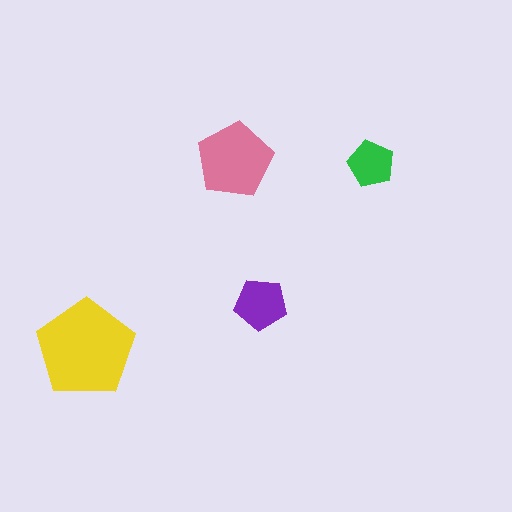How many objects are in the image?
There are 4 objects in the image.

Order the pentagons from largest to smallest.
the yellow one, the pink one, the purple one, the green one.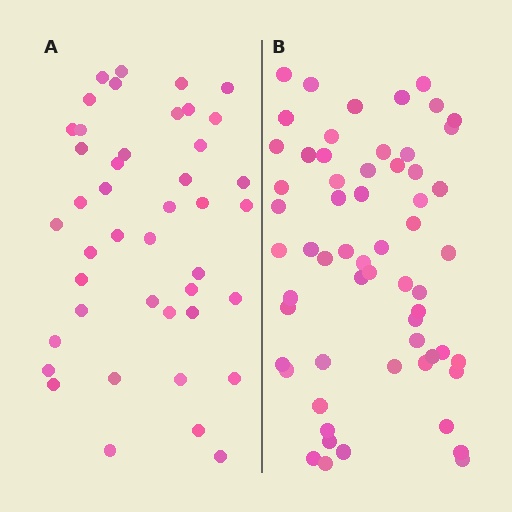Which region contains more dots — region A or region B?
Region B (the right region) has more dots.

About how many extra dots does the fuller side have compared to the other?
Region B has approximately 15 more dots than region A.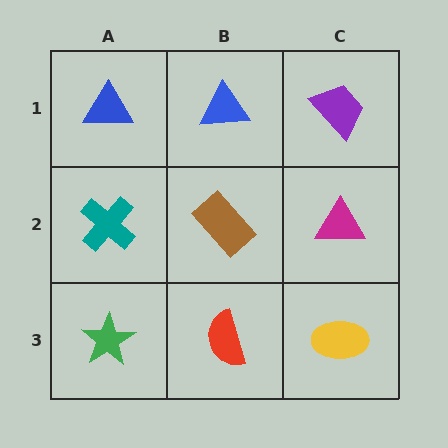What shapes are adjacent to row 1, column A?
A teal cross (row 2, column A), a blue triangle (row 1, column B).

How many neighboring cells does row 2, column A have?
3.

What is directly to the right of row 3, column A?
A red semicircle.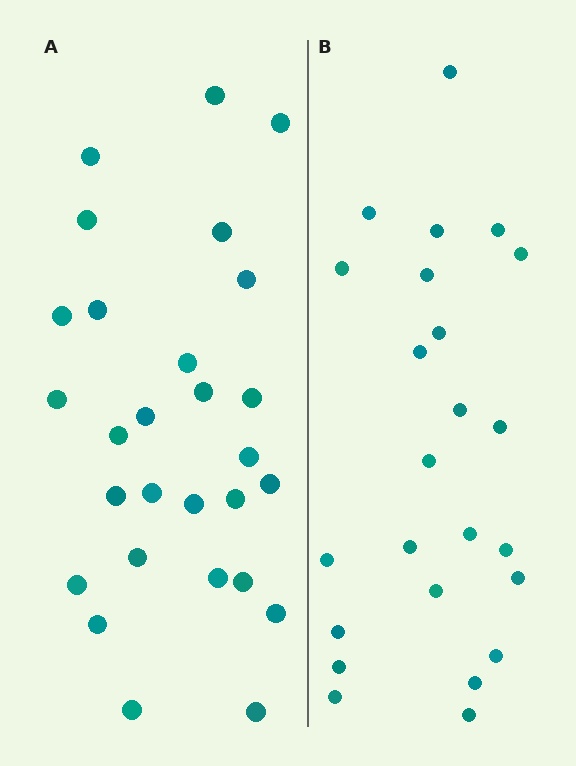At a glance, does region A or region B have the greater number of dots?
Region A (the left region) has more dots.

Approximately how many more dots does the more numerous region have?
Region A has about 4 more dots than region B.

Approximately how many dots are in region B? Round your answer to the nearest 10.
About 20 dots. (The exact count is 24, which rounds to 20.)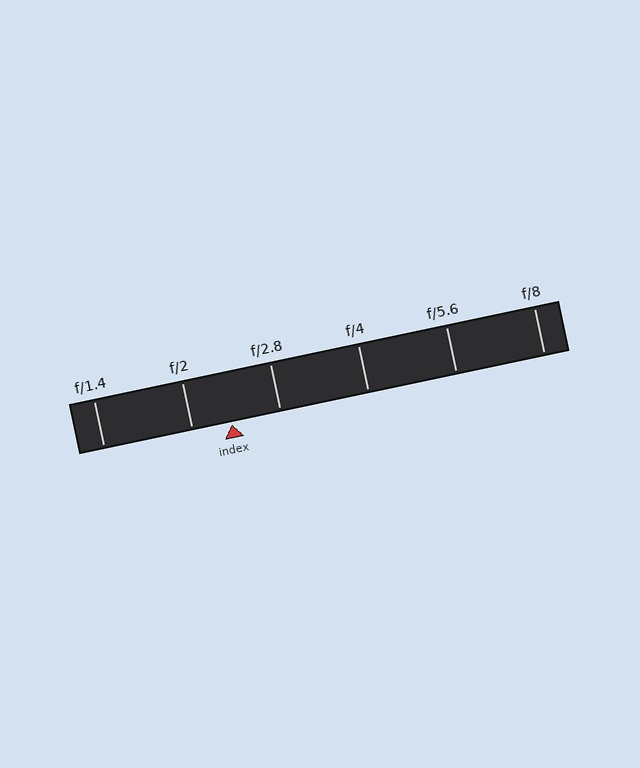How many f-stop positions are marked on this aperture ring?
There are 6 f-stop positions marked.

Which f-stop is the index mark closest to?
The index mark is closest to f/2.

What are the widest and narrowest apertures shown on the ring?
The widest aperture shown is f/1.4 and the narrowest is f/8.